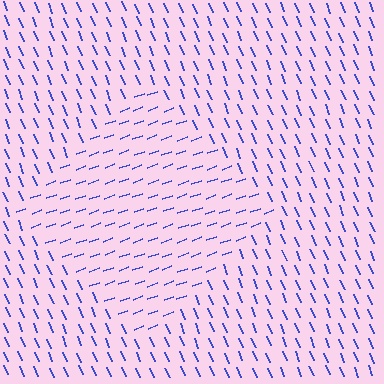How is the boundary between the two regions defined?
The boundary is defined purely by a change in line orientation (approximately 87 degrees difference). All lines are the same color and thickness.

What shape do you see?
I see a diamond.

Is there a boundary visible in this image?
Yes, there is a texture boundary formed by a change in line orientation.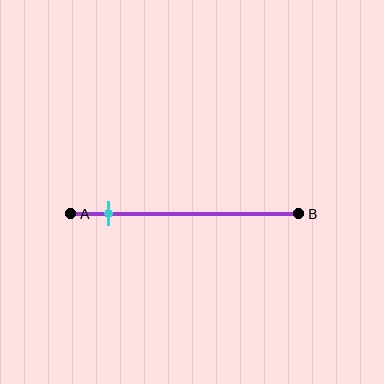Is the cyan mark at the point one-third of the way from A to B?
No, the mark is at about 15% from A, not at the 33% one-third point.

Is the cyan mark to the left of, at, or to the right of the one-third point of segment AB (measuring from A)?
The cyan mark is to the left of the one-third point of segment AB.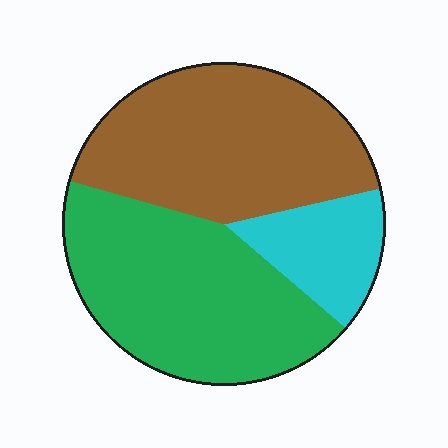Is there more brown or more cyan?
Brown.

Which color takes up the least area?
Cyan, at roughly 15%.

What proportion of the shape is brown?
Brown covers around 40% of the shape.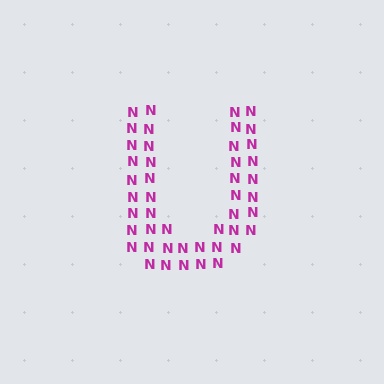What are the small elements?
The small elements are letter N's.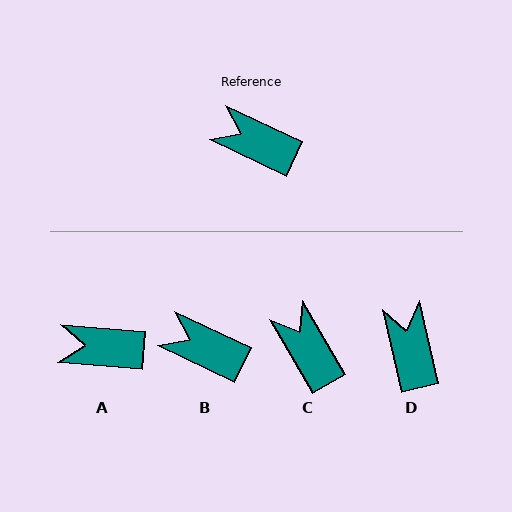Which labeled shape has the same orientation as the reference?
B.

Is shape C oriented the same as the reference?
No, it is off by about 35 degrees.